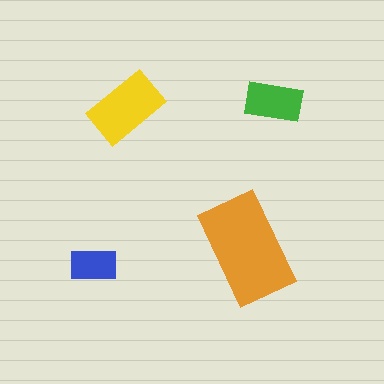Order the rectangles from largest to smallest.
the orange one, the yellow one, the green one, the blue one.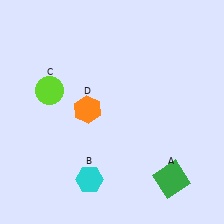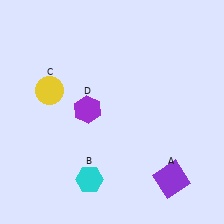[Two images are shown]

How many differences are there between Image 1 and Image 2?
There are 3 differences between the two images.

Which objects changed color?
A changed from green to purple. C changed from lime to yellow. D changed from orange to purple.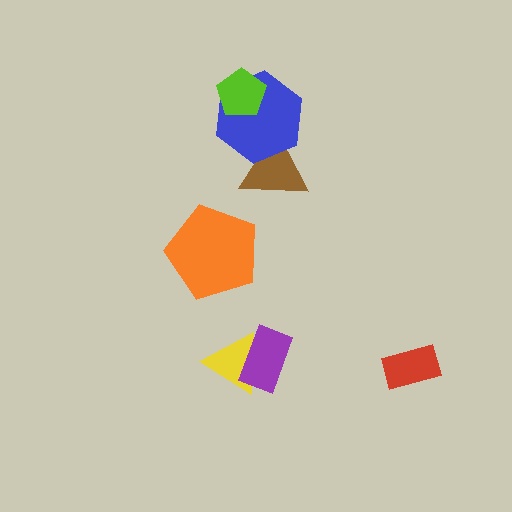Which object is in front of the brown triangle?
The blue hexagon is in front of the brown triangle.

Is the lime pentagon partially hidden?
No, no other shape covers it.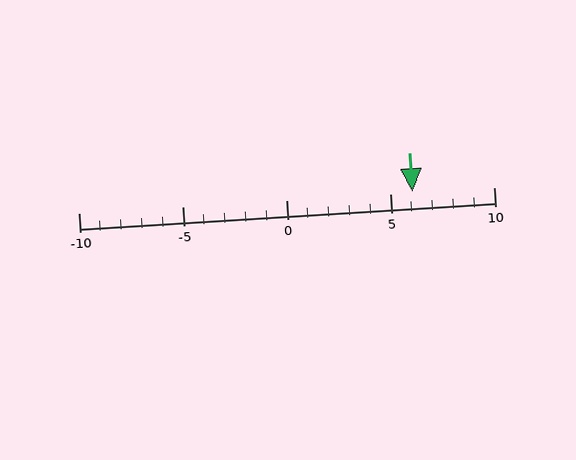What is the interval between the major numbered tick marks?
The major tick marks are spaced 5 units apart.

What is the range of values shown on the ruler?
The ruler shows values from -10 to 10.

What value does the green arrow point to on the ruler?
The green arrow points to approximately 6.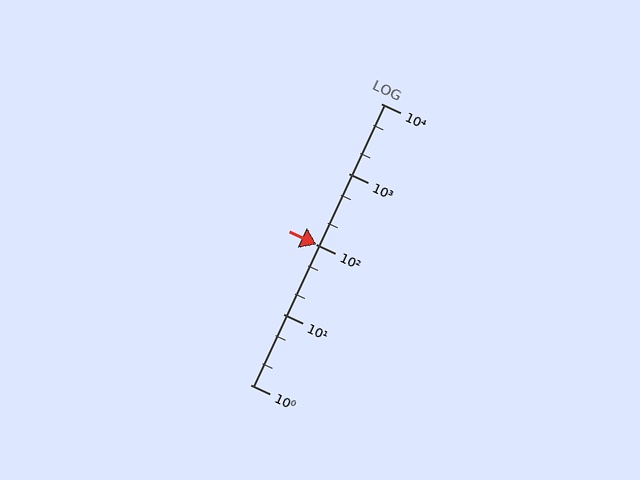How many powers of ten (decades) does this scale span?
The scale spans 4 decades, from 1 to 10000.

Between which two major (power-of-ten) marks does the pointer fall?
The pointer is between 100 and 1000.